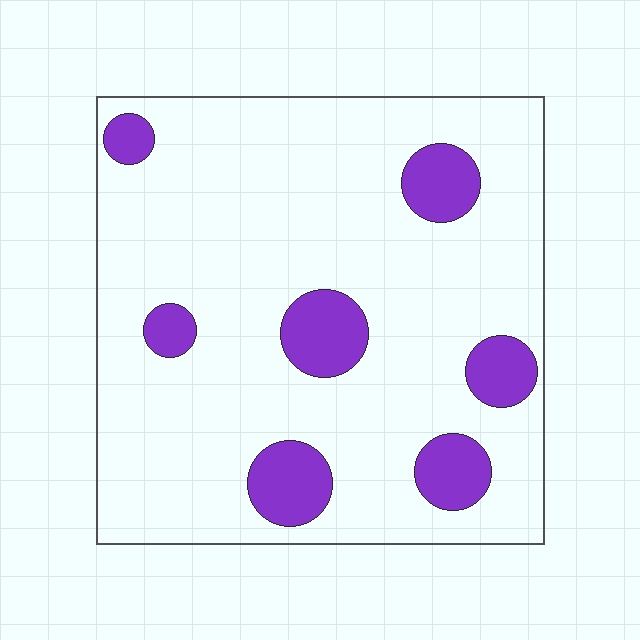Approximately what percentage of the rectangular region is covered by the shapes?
Approximately 15%.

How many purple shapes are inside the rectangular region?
7.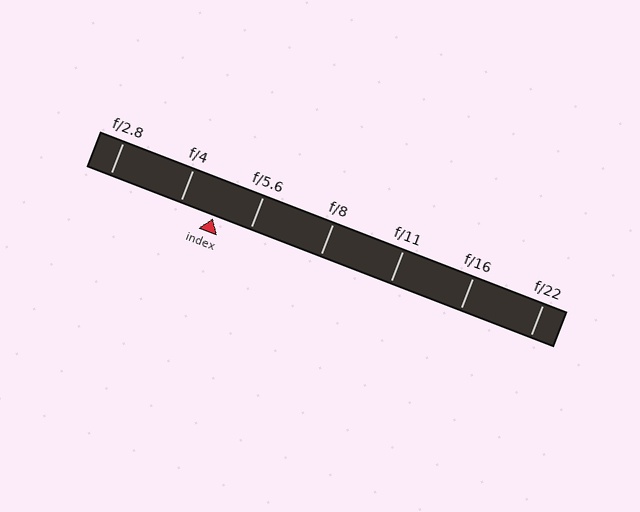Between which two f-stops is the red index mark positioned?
The index mark is between f/4 and f/5.6.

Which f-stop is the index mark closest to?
The index mark is closest to f/4.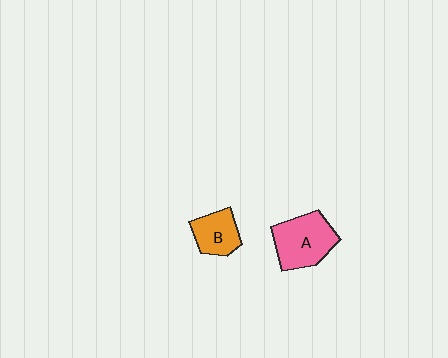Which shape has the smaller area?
Shape B (orange).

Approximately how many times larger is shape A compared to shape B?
Approximately 1.6 times.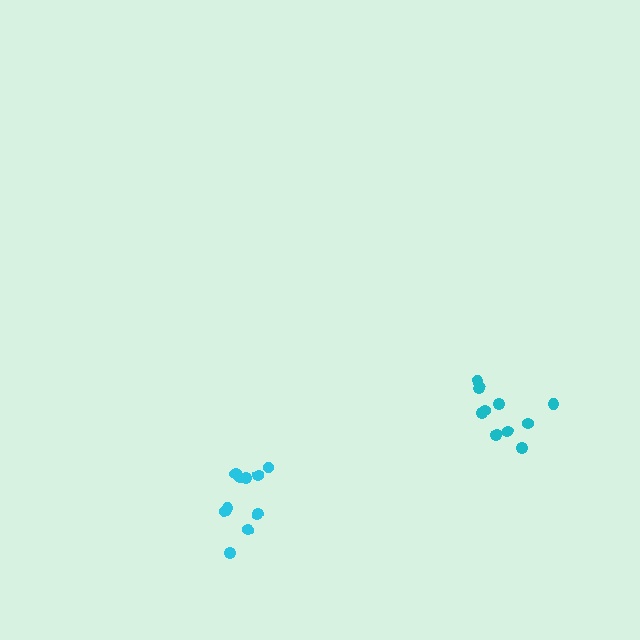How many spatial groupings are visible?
There are 2 spatial groupings.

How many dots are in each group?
Group 1: 10 dots, Group 2: 10 dots (20 total).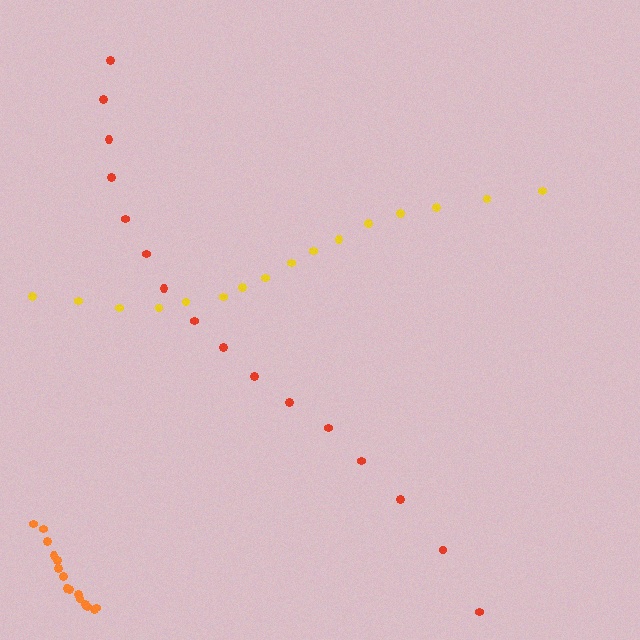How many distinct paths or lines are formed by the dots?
There are 3 distinct paths.